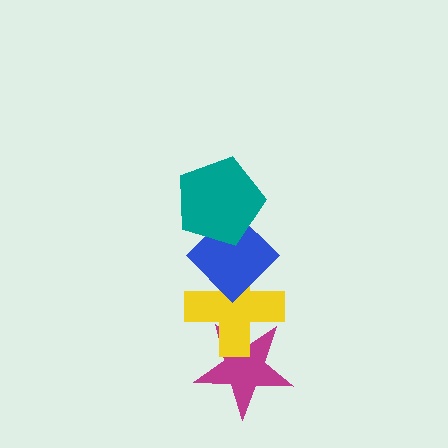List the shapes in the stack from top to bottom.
From top to bottom: the teal pentagon, the blue diamond, the yellow cross, the magenta star.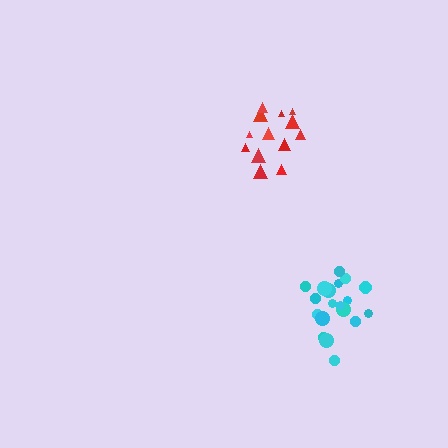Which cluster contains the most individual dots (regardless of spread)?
Cyan (19).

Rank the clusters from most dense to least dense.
cyan, red.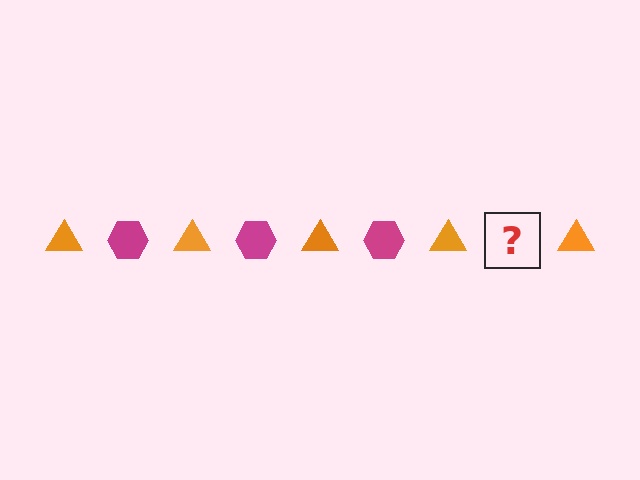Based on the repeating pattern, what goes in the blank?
The blank should be a magenta hexagon.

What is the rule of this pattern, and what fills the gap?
The rule is that the pattern alternates between orange triangle and magenta hexagon. The gap should be filled with a magenta hexagon.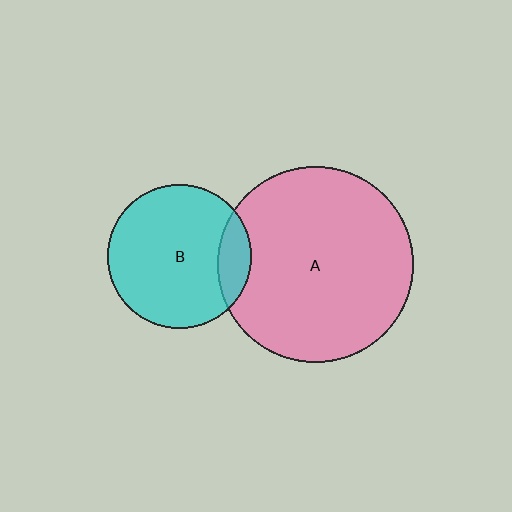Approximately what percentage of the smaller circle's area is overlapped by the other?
Approximately 15%.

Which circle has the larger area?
Circle A (pink).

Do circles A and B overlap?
Yes.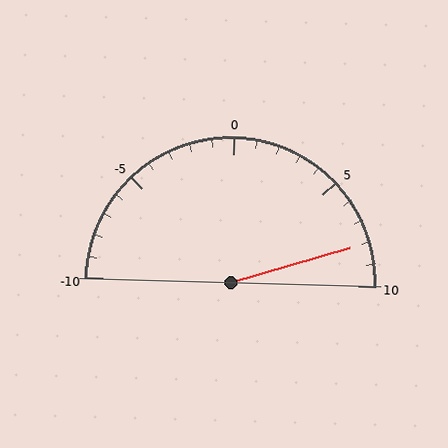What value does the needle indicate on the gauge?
The needle indicates approximately 8.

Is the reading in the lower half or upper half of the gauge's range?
The reading is in the upper half of the range (-10 to 10).